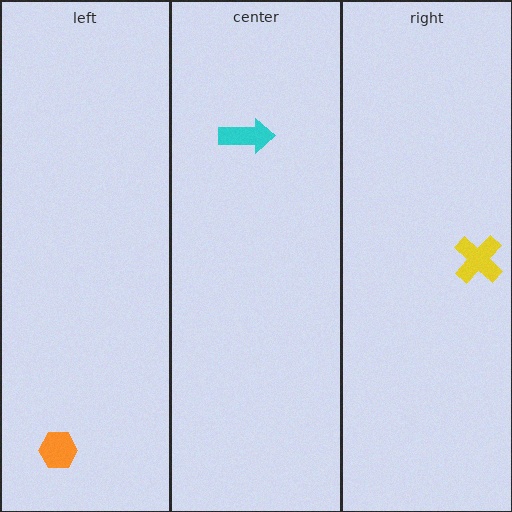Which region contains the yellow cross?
The right region.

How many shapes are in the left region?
1.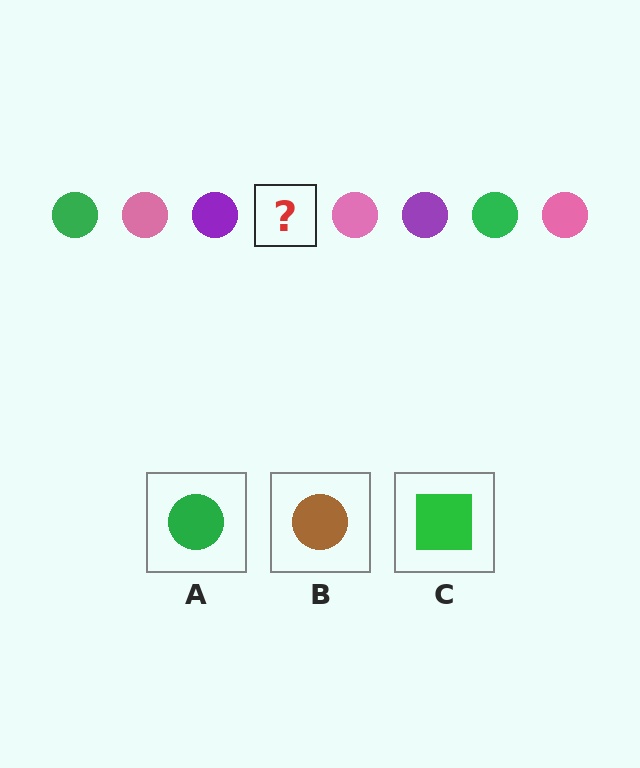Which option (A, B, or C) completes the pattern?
A.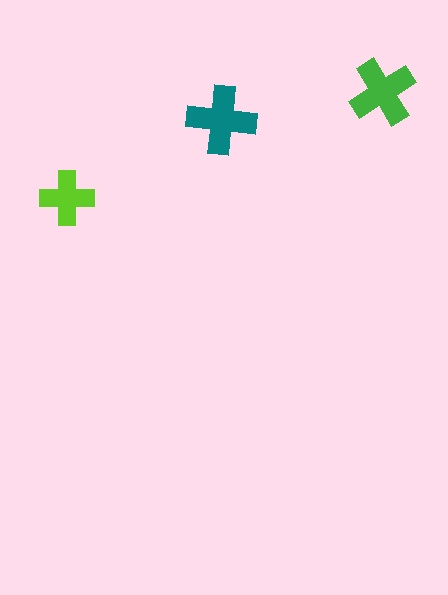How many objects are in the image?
There are 3 objects in the image.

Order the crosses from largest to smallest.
the teal one, the green one, the lime one.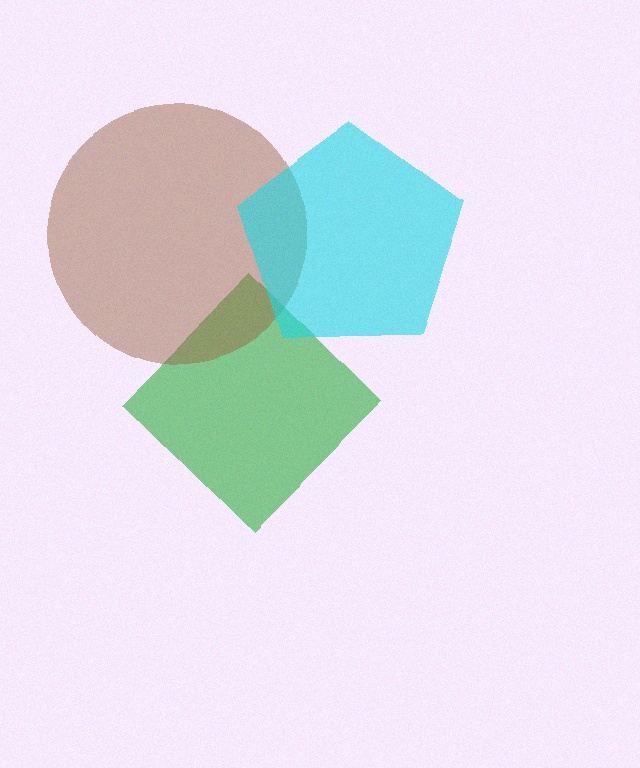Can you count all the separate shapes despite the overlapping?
Yes, there are 3 separate shapes.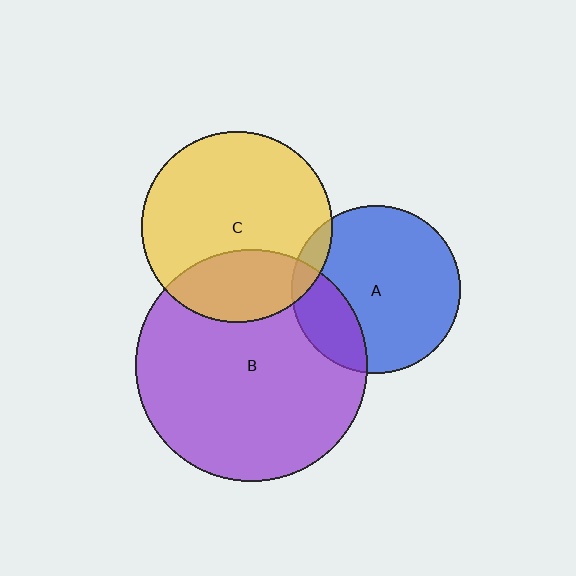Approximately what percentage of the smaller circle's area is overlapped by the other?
Approximately 10%.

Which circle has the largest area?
Circle B (purple).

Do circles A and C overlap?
Yes.